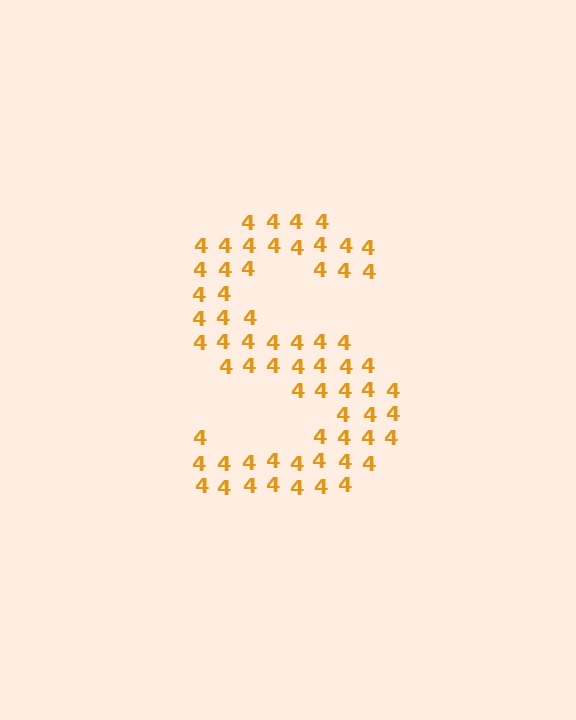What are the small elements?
The small elements are digit 4's.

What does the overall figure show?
The overall figure shows the letter S.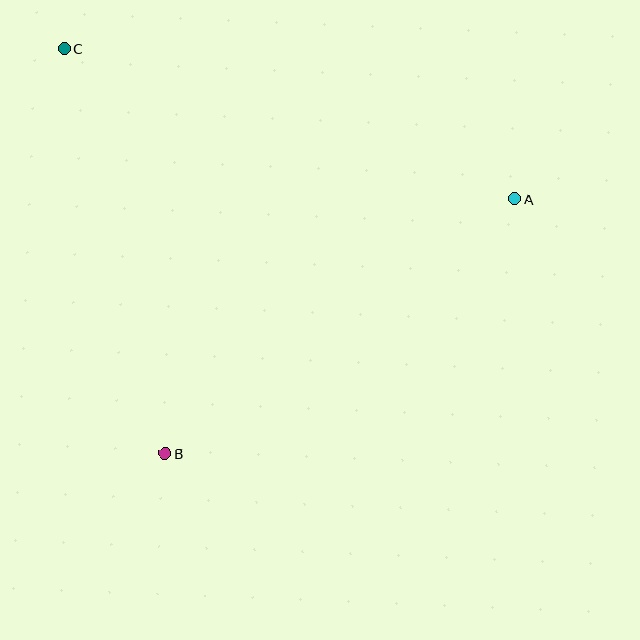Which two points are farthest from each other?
Points A and C are farthest from each other.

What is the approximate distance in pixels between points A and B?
The distance between A and B is approximately 433 pixels.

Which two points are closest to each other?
Points B and C are closest to each other.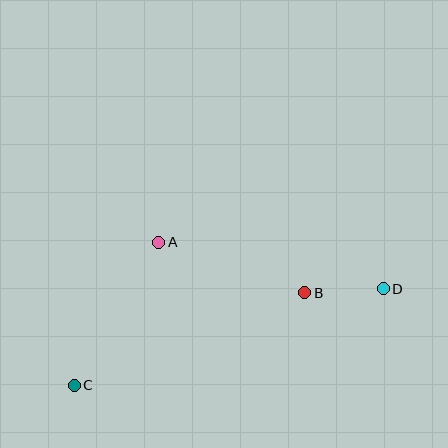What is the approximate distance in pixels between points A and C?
The distance between A and C is approximately 166 pixels.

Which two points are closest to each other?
Points B and D are closest to each other.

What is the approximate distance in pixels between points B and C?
The distance between B and C is approximately 248 pixels.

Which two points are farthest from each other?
Points C and D are farthest from each other.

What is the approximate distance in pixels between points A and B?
The distance between A and B is approximately 154 pixels.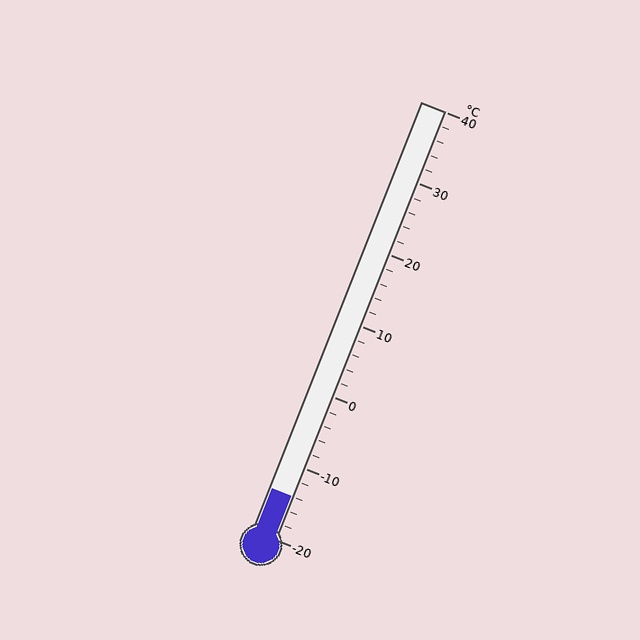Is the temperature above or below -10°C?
The temperature is below -10°C.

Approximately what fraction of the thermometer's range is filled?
The thermometer is filled to approximately 10% of its range.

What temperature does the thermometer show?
The thermometer shows approximately -14°C.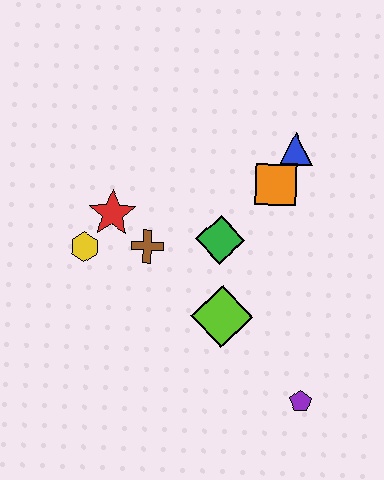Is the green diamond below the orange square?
Yes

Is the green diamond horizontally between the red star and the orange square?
Yes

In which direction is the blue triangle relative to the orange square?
The blue triangle is above the orange square.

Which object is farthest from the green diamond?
The purple pentagon is farthest from the green diamond.